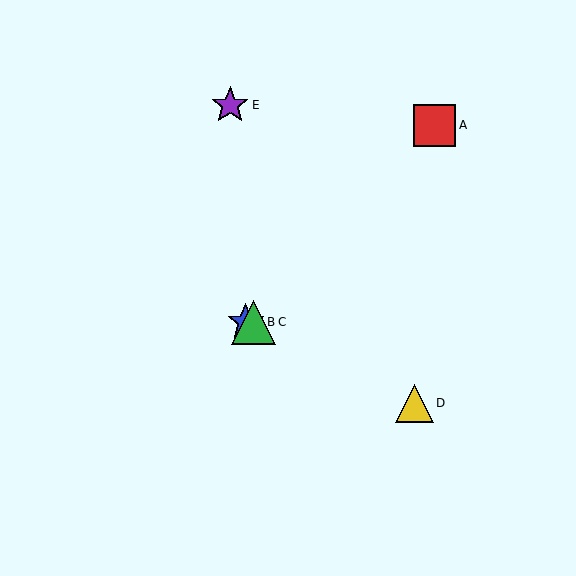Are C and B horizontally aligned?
Yes, both are at y≈322.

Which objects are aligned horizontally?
Objects B, C are aligned horizontally.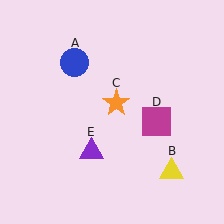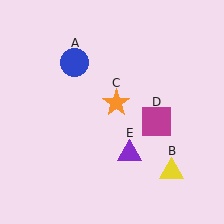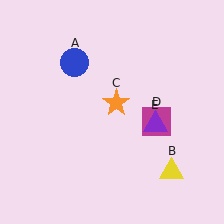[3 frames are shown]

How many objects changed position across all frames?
1 object changed position: purple triangle (object E).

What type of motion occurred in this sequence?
The purple triangle (object E) rotated counterclockwise around the center of the scene.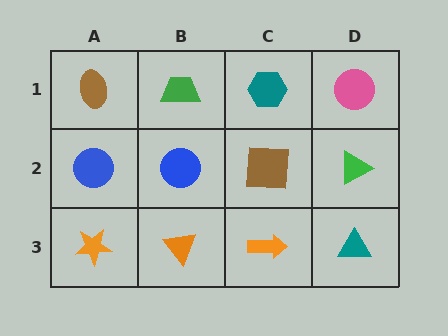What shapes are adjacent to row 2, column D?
A pink circle (row 1, column D), a teal triangle (row 3, column D), a brown square (row 2, column C).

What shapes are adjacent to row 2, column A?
A brown ellipse (row 1, column A), an orange star (row 3, column A), a blue circle (row 2, column B).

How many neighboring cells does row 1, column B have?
3.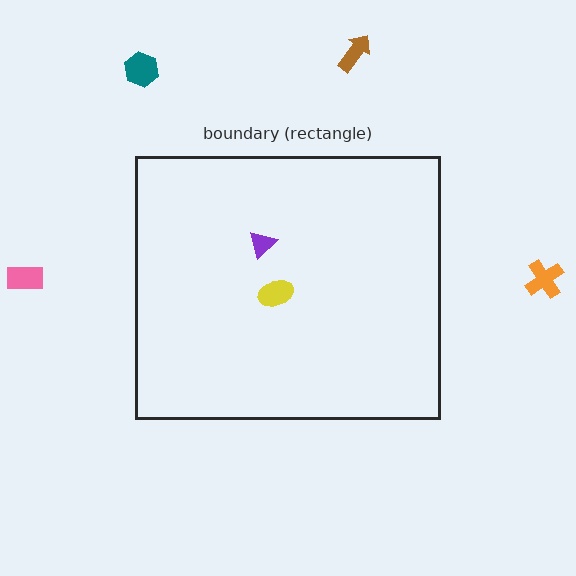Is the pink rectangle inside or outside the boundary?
Outside.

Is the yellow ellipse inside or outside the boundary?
Inside.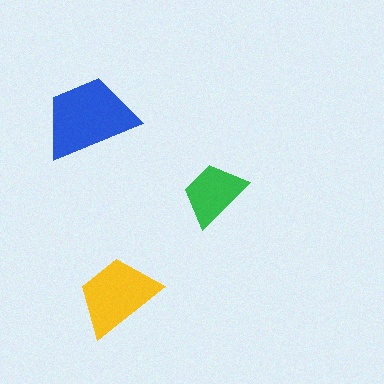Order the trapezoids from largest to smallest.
the blue one, the yellow one, the green one.